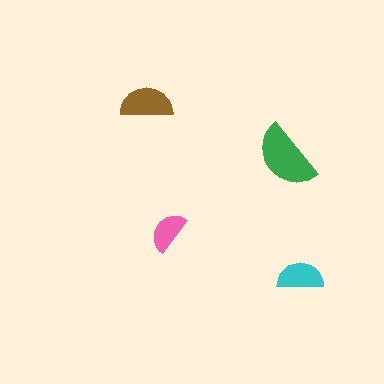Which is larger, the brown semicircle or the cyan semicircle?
The brown one.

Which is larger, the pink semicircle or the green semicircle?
The green one.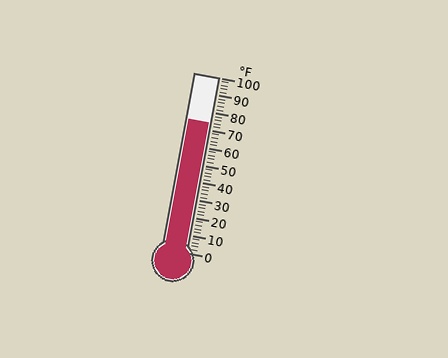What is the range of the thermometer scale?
The thermometer scale ranges from 0°F to 100°F.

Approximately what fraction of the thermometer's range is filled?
The thermometer is filled to approximately 75% of its range.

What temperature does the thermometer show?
The thermometer shows approximately 74°F.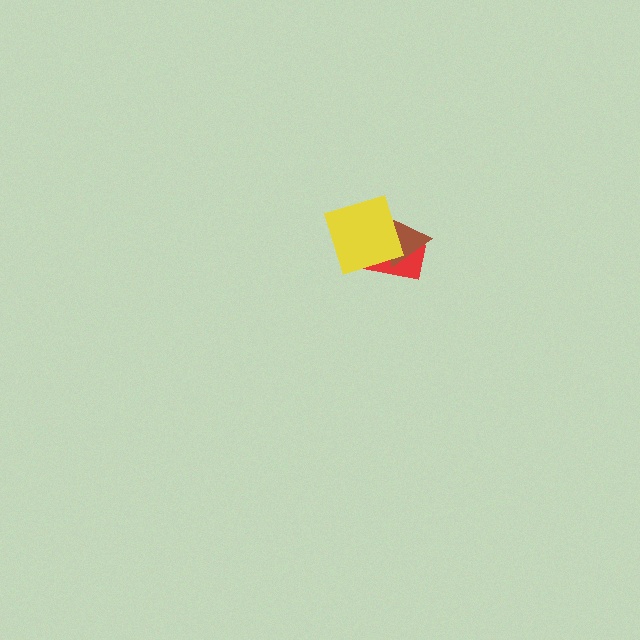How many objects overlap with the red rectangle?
2 objects overlap with the red rectangle.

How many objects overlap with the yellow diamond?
2 objects overlap with the yellow diamond.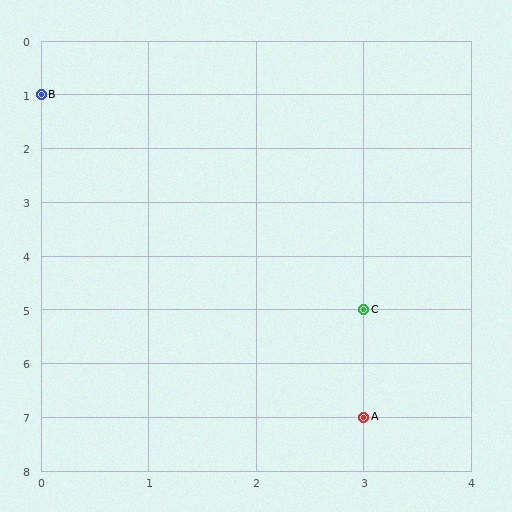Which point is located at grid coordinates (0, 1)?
Point B is at (0, 1).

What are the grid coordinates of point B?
Point B is at grid coordinates (0, 1).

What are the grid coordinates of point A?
Point A is at grid coordinates (3, 7).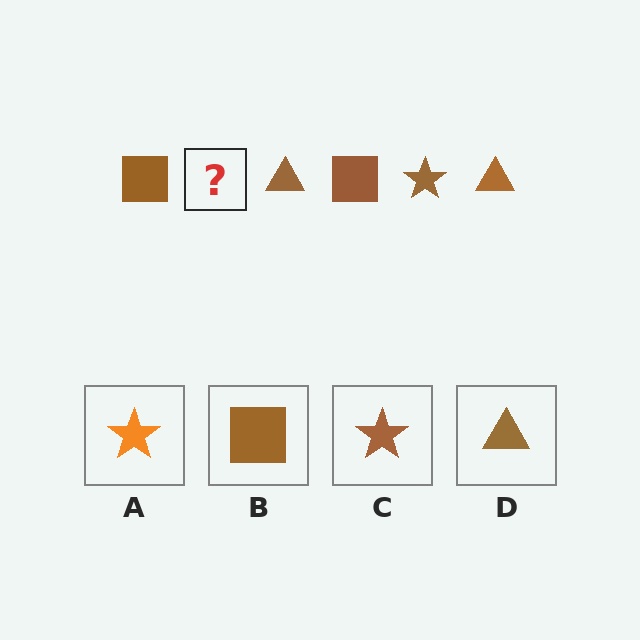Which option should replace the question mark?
Option C.